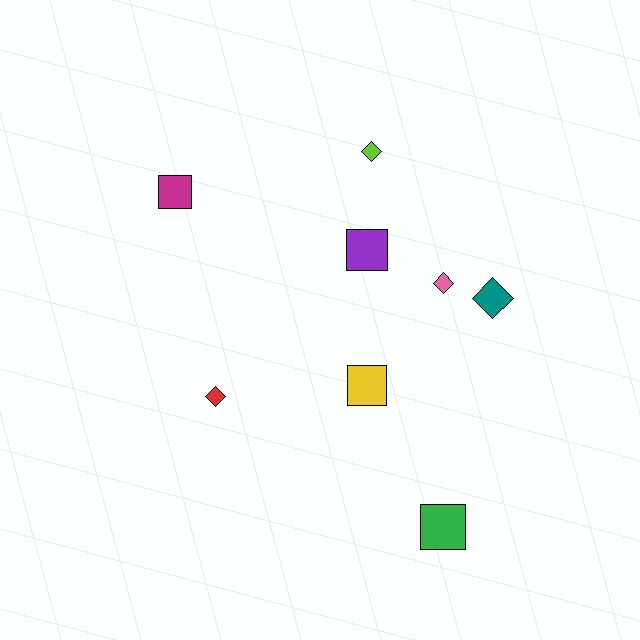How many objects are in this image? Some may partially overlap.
There are 8 objects.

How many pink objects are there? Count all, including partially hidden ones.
There is 1 pink object.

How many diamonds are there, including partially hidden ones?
There are 4 diamonds.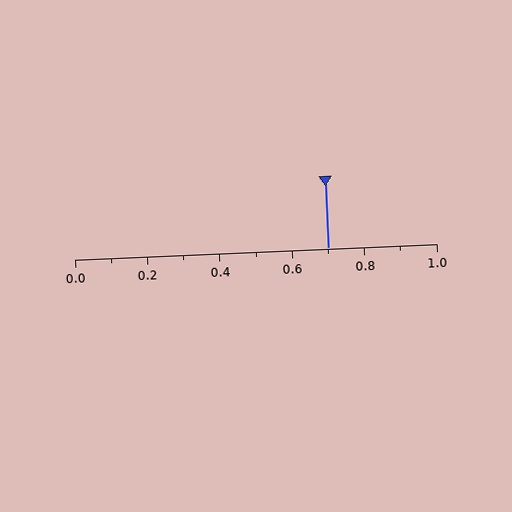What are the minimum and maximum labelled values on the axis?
The axis runs from 0.0 to 1.0.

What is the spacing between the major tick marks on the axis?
The major ticks are spaced 0.2 apart.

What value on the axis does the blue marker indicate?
The marker indicates approximately 0.7.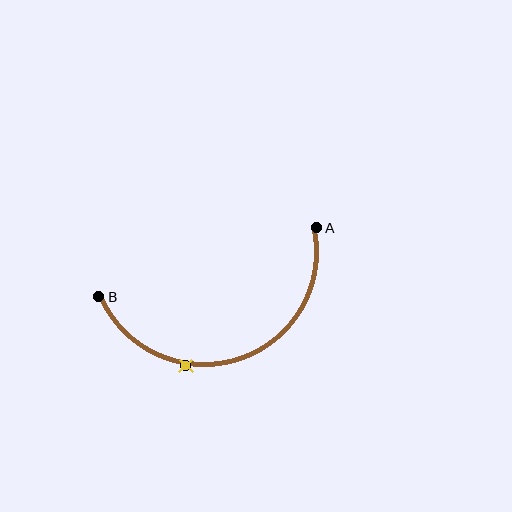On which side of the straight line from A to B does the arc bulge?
The arc bulges below the straight line connecting A and B.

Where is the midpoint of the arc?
The arc midpoint is the point on the curve farthest from the straight line joining A and B. It sits below that line.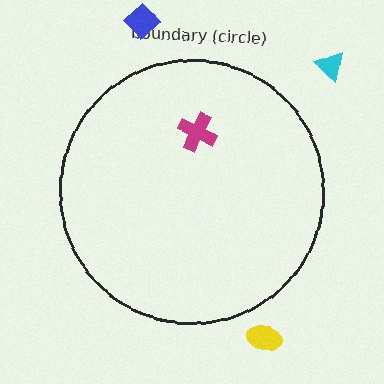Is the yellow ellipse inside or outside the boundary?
Outside.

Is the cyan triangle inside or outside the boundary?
Outside.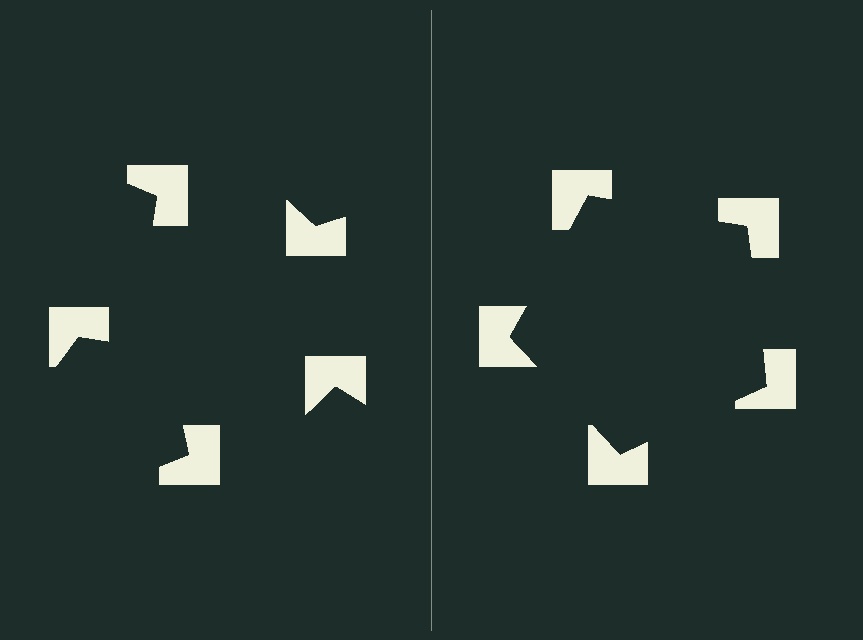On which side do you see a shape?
An illusory pentagon appears on the right side. On the left side the wedge cuts are rotated, so no coherent shape forms.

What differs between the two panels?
The notched squares are positioned identically on both sides; only the wedge orientations differ. On the right they align to a pentagon; on the left they are misaligned.